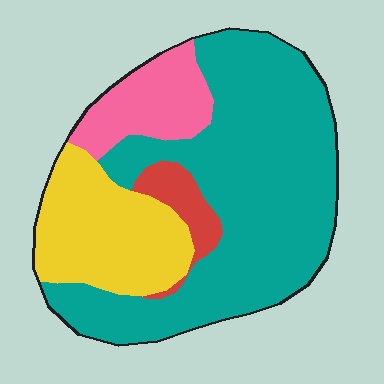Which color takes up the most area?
Teal, at roughly 60%.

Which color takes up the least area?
Red, at roughly 5%.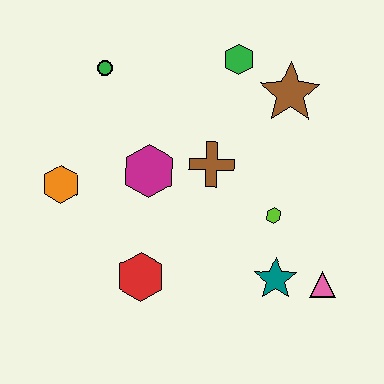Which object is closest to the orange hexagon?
The magenta hexagon is closest to the orange hexagon.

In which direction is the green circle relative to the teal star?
The green circle is above the teal star.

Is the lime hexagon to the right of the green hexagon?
Yes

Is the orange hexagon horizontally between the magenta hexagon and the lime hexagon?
No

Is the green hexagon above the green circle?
Yes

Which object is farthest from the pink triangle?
The green circle is farthest from the pink triangle.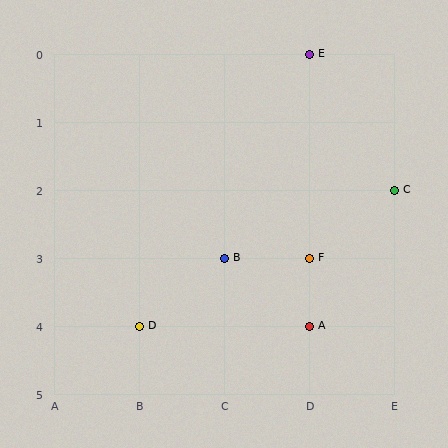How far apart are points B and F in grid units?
Points B and F are 1 column apart.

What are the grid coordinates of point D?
Point D is at grid coordinates (B, 4).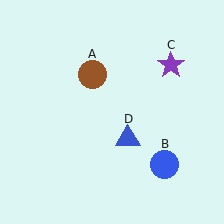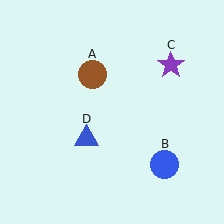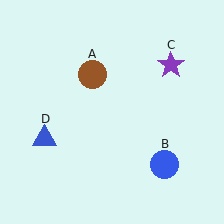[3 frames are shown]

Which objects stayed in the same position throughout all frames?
Brown circle (object A) and blue circle (object B) and purple star (object C) remained stationary.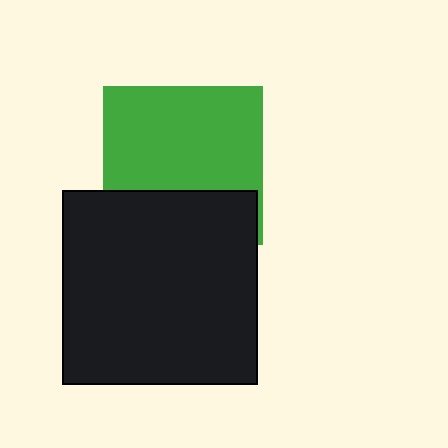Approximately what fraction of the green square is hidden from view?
Roughly 34% of the green square is hidden behind the black square.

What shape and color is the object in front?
The object in front is a black square.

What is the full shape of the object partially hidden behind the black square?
The partially hidden object is a green square.